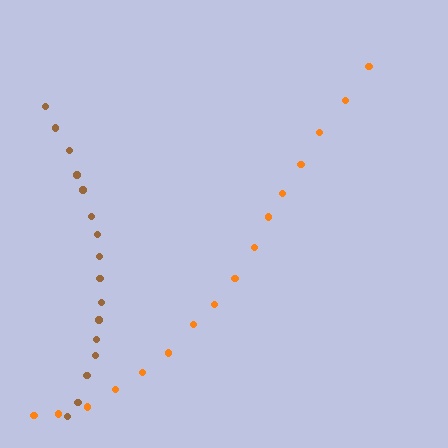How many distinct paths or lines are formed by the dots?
There are 2 distinct paths.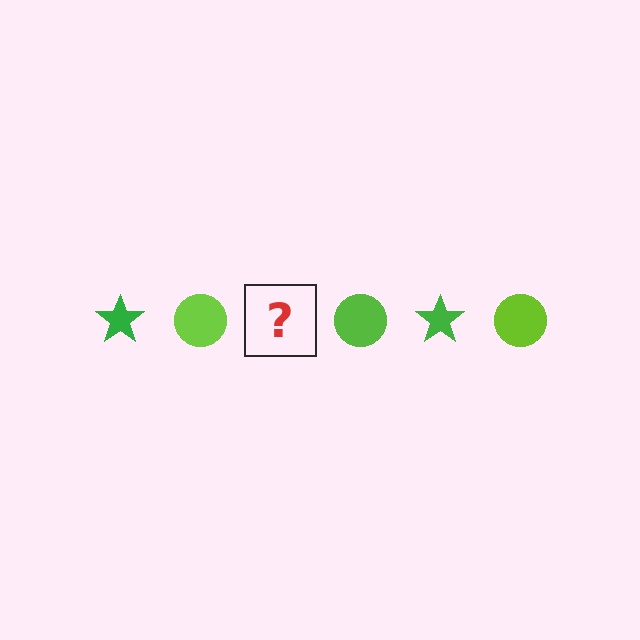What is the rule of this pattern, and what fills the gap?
The rule is that the pattern alternates between green star and lime circle. The gap should be filled with a green star.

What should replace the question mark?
The question mark should be replaced with a green star.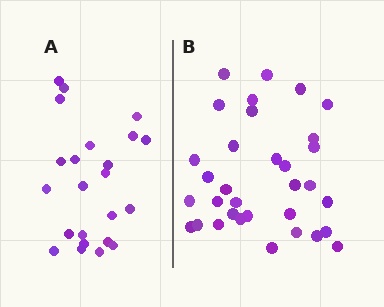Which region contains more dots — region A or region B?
Region B (the right region) has more dots.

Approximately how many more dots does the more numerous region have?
Region B has roughly 10 or so more dots than region A.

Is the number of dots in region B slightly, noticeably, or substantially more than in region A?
Region B has noticeably more, but not dramatically so. The ratio is roughly 1.4 to 1.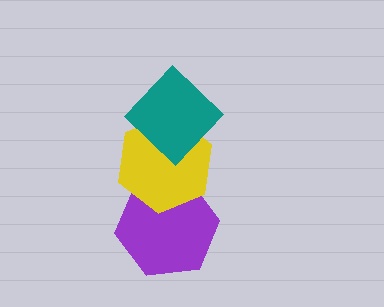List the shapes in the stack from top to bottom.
From top to bottom: the teal diamond, the yellow hexagon, the purple hexagon.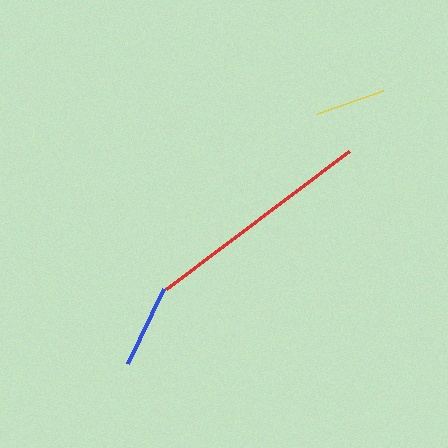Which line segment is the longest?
The red line is the longest at approximately 229 pixels.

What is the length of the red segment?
The red segment is approximately 229 pixels long.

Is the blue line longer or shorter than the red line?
The red line is longer than the blue line.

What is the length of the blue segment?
The blue segment is approximately 83 pixels long.